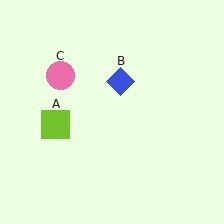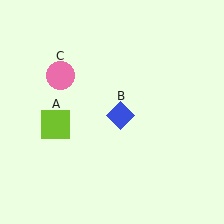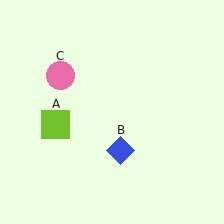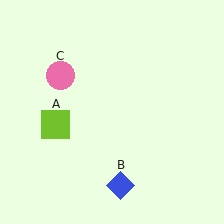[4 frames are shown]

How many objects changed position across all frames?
1 object changed position: blue diamond (object B).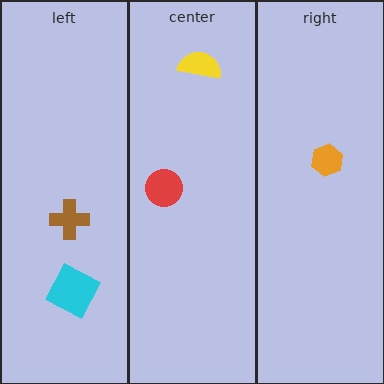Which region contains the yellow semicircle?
The center region.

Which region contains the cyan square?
The left region.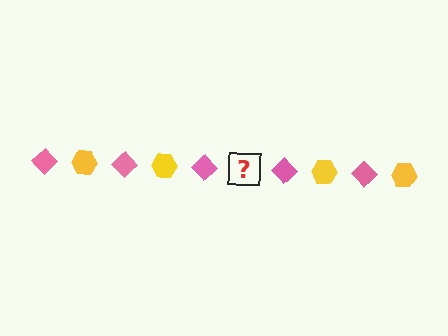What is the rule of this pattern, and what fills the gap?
The rule is that the pattern alternates between pink diamond and yellow hexagon. The gap should be filled with a yellow hexagon.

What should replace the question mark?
The question mark should be replaced with a yellow hexagon.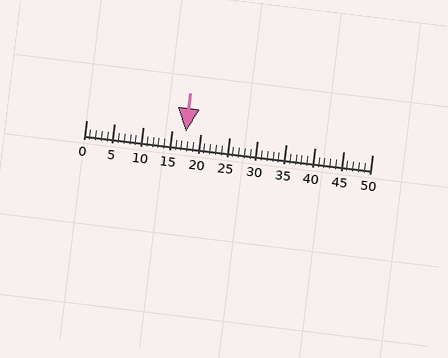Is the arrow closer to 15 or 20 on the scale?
The arrow is closer to 20.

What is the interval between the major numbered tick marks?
The major tick marks are spaced 5 units apart.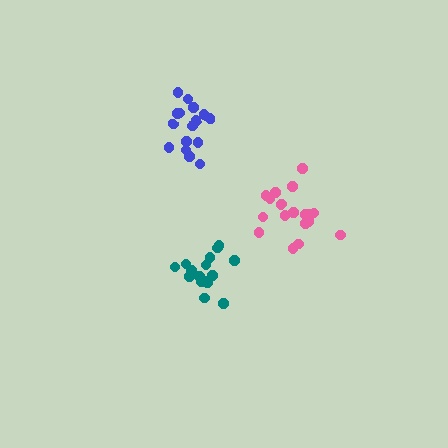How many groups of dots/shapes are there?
There are 3 groups.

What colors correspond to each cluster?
The clusters are colored: pink, blue, teal.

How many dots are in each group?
Group 1: 19 dots, Group 2: 16 dots, Group 3: 16 dots (51 total).